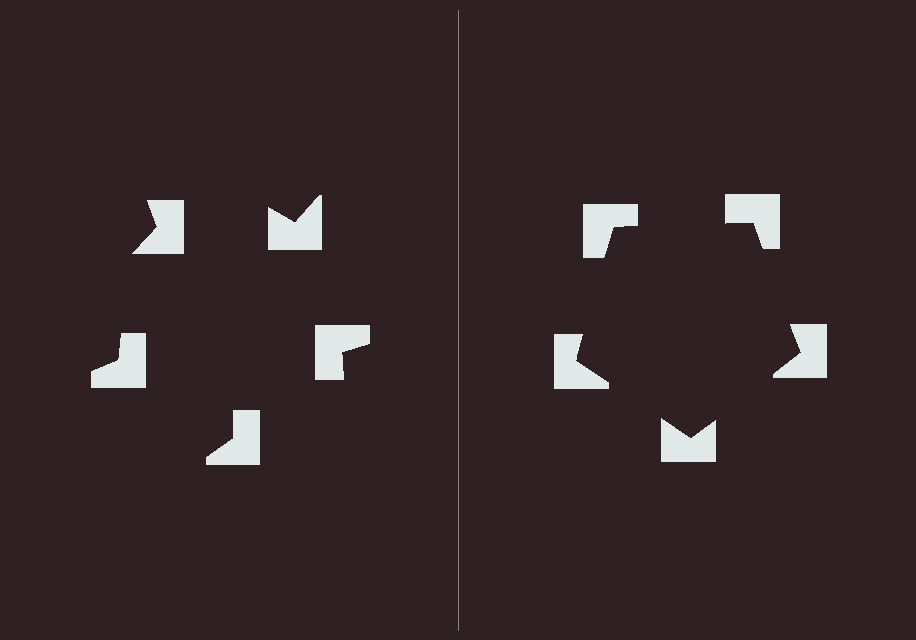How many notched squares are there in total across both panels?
10 — 5 on each side.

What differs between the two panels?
The notched squares are positioned identically on both sides; only the wedge orientations differ. On the right they align to a pentagon; on the left they are misaligned.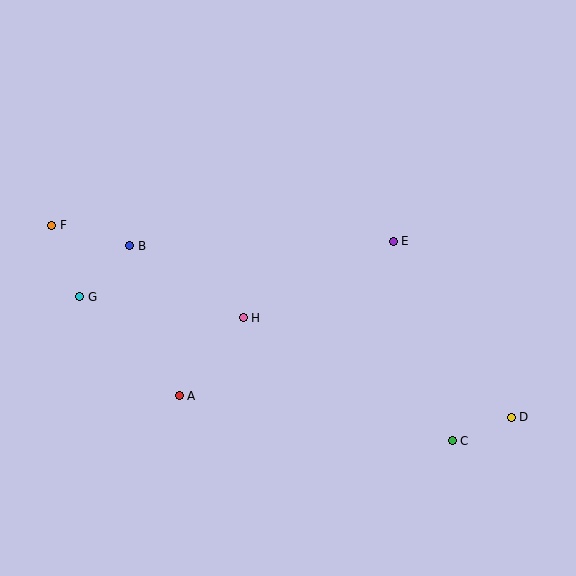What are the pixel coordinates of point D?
Point D is at (511, 417).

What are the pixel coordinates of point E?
Point E is at (393, 241).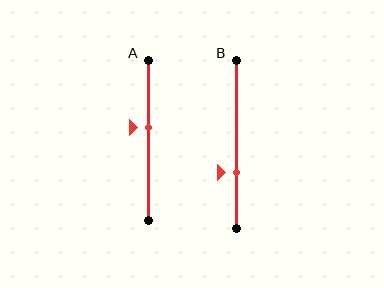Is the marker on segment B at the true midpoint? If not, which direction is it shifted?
No, the marker on segment B is shifted downward by about 17% of the segment length.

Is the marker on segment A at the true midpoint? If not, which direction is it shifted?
No, the marker on segment A is shifted upward by about 8% of the segment length.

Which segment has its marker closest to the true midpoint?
Segment A has its marker closest to the true midpoint.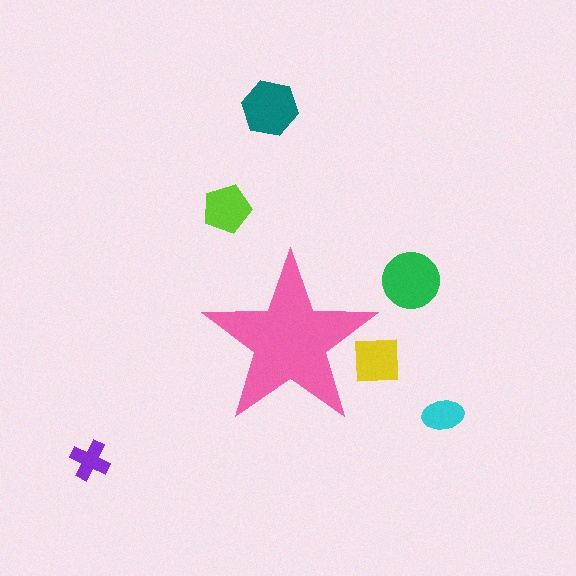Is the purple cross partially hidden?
No, the purple cross is fully visible.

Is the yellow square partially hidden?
Yes, the yellow square is partially hidden behind the pink star.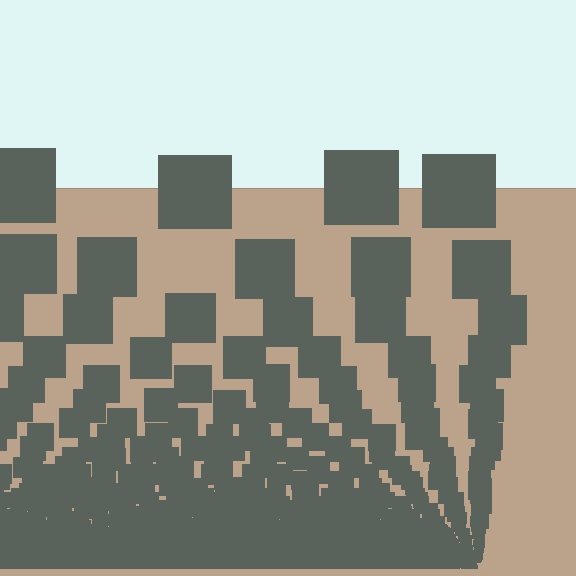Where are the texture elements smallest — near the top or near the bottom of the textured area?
Near the bottom.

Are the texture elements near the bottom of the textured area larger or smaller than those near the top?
Smaller. The gradient is inverted — elements near the bottom are smaller and denser.